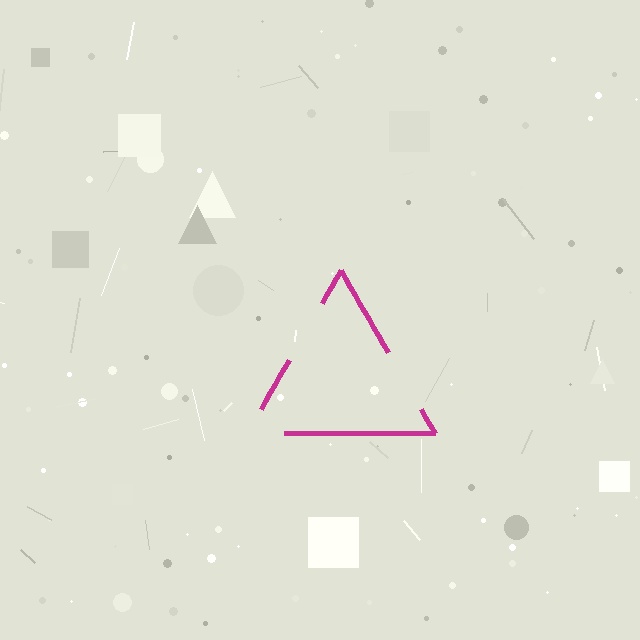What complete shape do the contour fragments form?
The contour fragments form a triangle.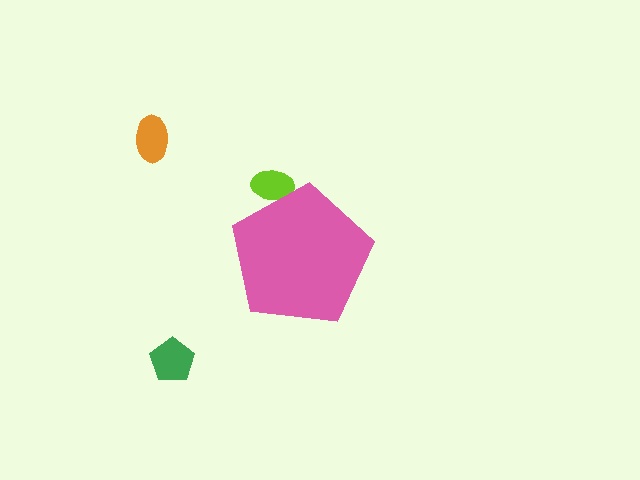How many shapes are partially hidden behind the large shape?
1 shape is partially hidden.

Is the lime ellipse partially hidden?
Yes, the lime ellipse is partially hidden behind the pink pentagon.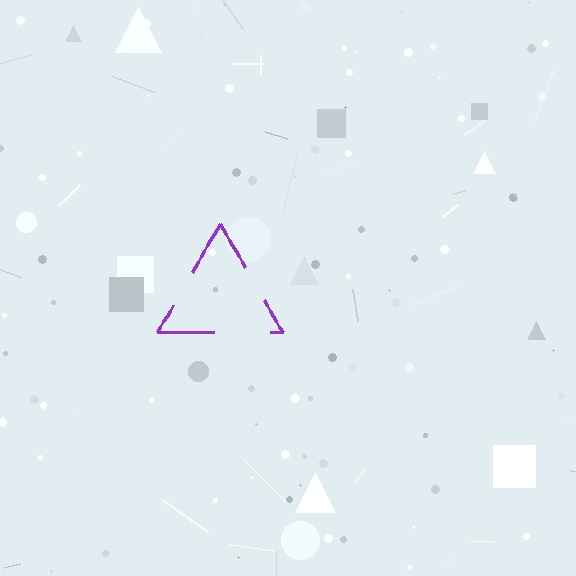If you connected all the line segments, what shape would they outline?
They would outline a triangle.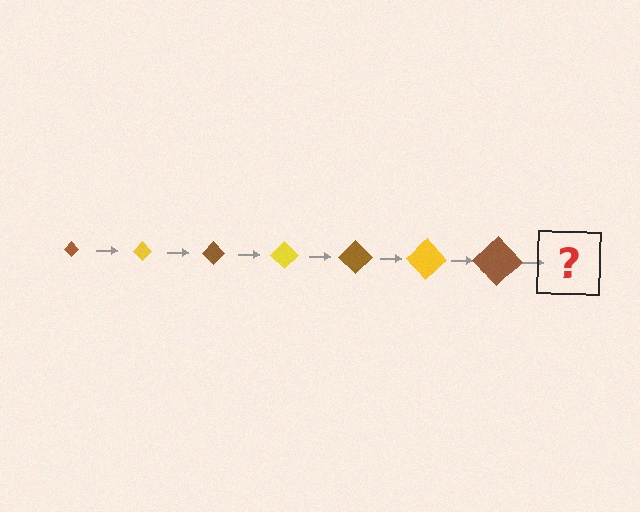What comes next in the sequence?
The next element should be a yellow diamond, larger than the previous one.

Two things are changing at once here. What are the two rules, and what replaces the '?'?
The two rules are that the diamond grows larger each step and the color cycles through brown and yellow. The '?' should be a yellow diamond, larger than the previous one.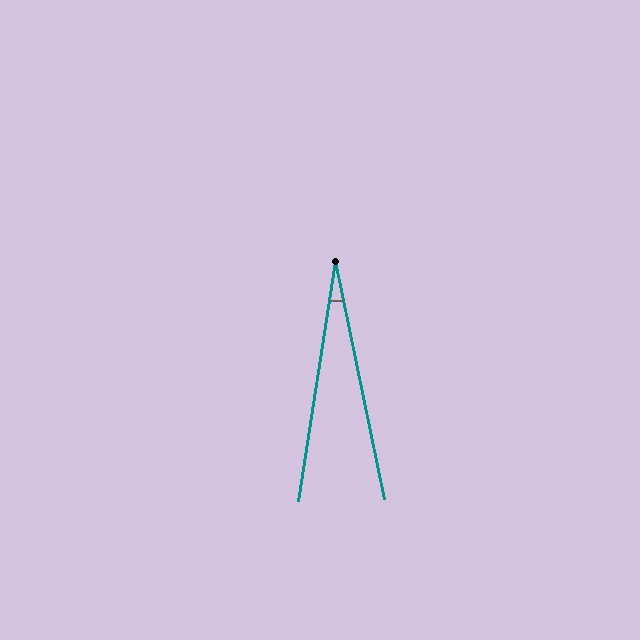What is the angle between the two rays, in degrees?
Approximately 20 degrees.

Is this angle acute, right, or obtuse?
It is acute.